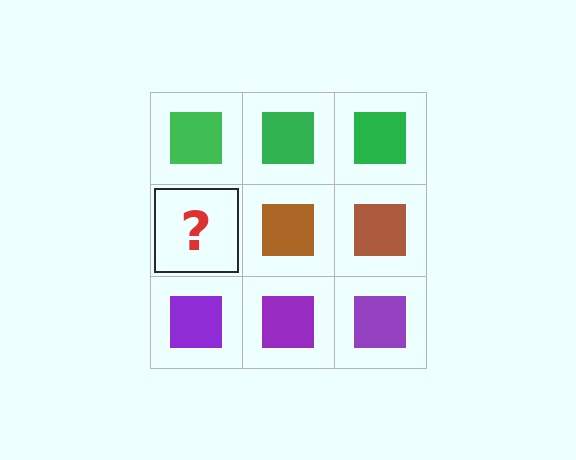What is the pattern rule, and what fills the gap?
The rule is that each row has a consistent color. The gap should be filled with a brown square.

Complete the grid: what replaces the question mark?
The question mark should be replaced with a brown square.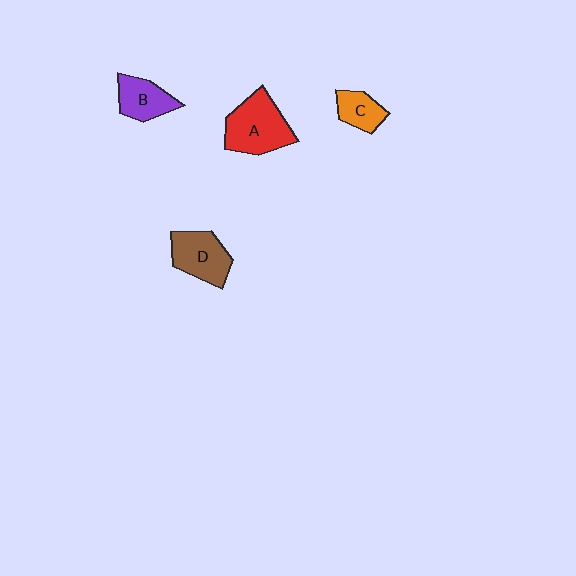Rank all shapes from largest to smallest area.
From largest to smallest: A (red), D (brown), B (purple), C (orange).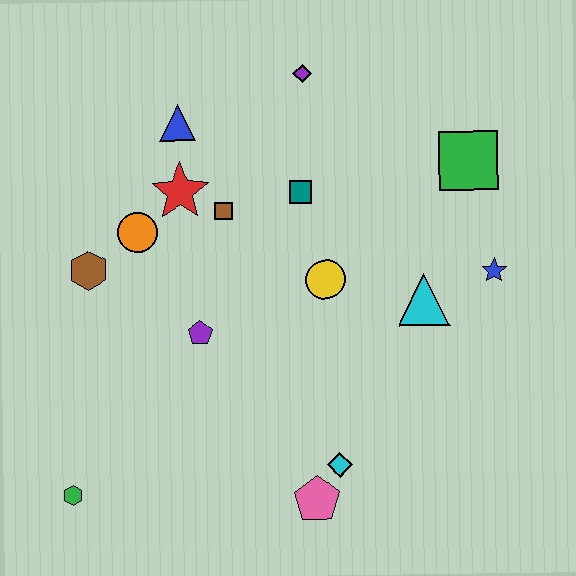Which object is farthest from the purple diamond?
The green hexagon is farthest from the purple diamond.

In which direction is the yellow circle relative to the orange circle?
The yellow circle is to the right of the orange circle.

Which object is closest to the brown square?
The red star is closest to the brown square.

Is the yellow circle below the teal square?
Yes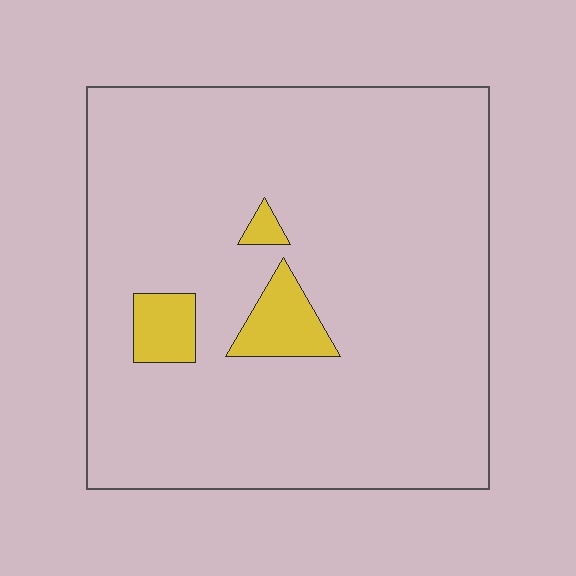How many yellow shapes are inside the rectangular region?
3.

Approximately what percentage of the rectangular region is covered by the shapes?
Approximately 5%.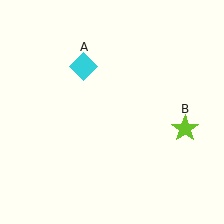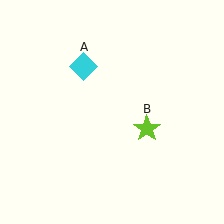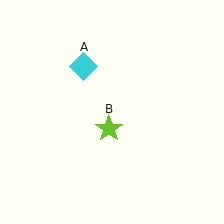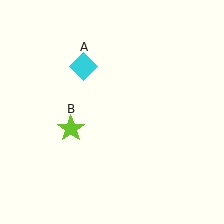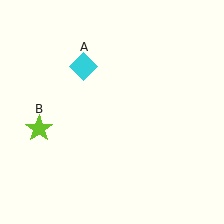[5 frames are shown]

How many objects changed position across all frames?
1 object changed position: lime star (object B).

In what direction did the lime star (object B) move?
The lime star (object B) moved left.